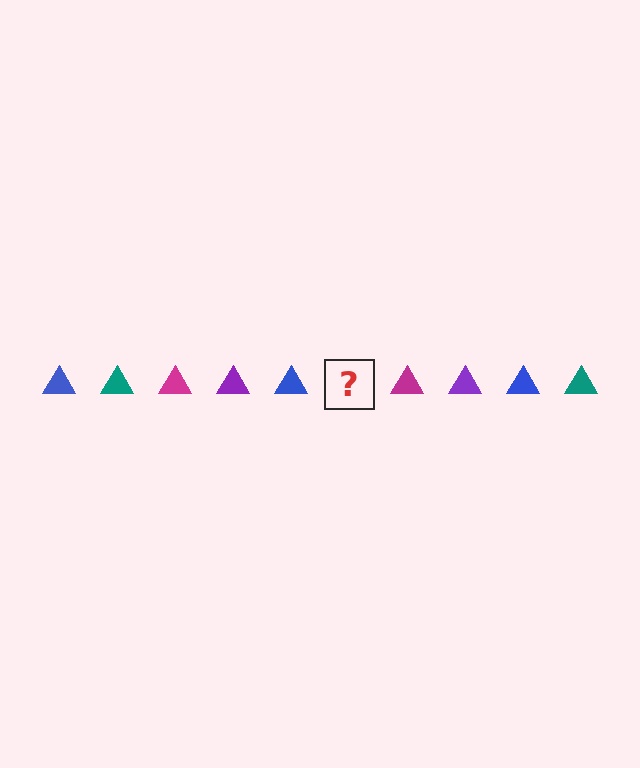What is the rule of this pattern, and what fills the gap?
The rule is that the pattern cycles through blue, teal, magenta, purple triangles. The gap should be filled with a teal triangle.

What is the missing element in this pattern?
The missing element is a teal triangle.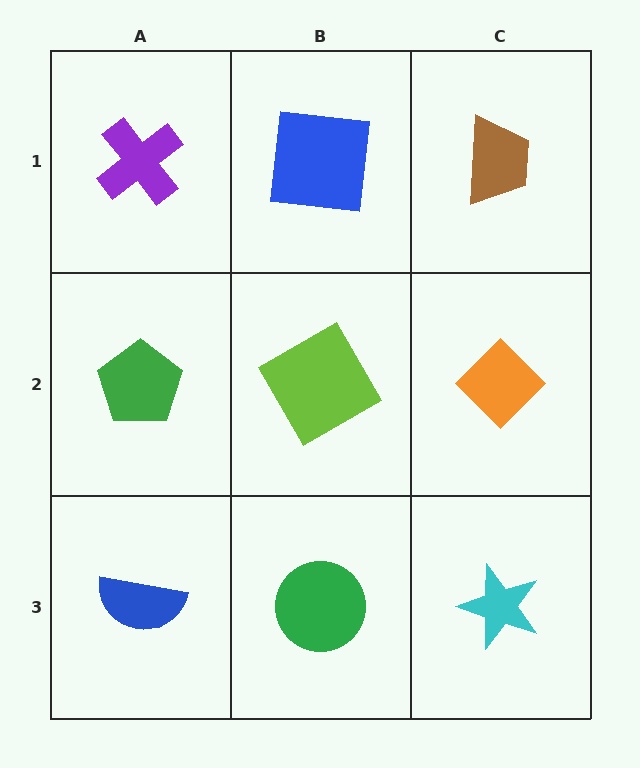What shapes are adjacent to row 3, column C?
An orange diamond (row 2, column C), a green circle (row 3, column B).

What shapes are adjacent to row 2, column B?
A blue square (row 1, column B), a green circle (row 3, column B), a green pentagon (row 2, column A), an orange diamond (row 2, column C).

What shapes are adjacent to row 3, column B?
A lime square (row 2, column B), a blue semicircle (row 3, column A), a cyan star (row 3, column C).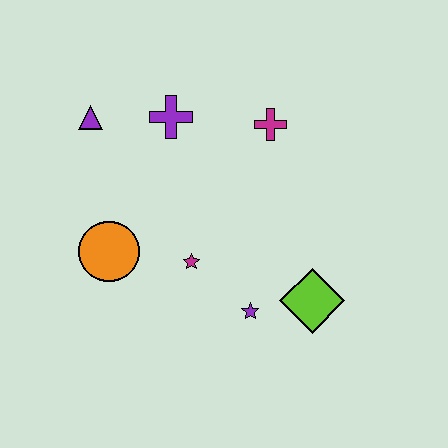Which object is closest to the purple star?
The lime diamond is closest to the purple star.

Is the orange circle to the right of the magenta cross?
No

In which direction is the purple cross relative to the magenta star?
The purple cross is above the magenta star.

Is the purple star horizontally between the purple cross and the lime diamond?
Yes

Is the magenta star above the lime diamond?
Yes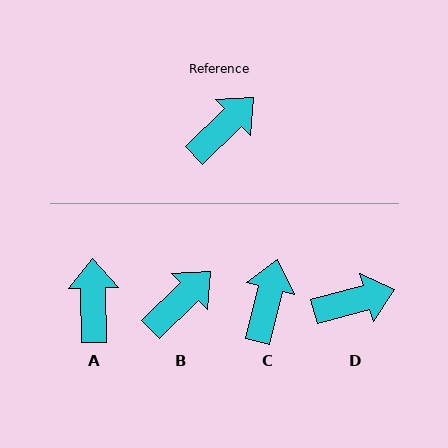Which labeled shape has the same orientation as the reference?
B.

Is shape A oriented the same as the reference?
No, it is off by about 46 degrees.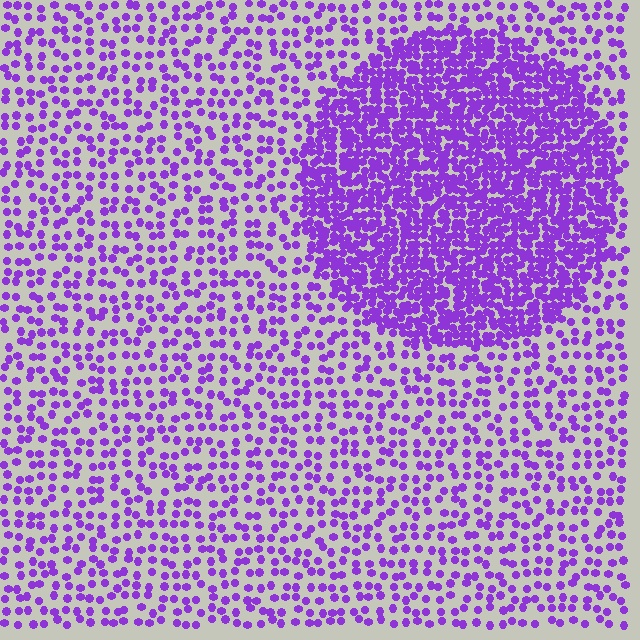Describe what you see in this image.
The image contains small purple elements arranged at two different densities. A circle-shaped region is visible where the elements are more densely packed than the surrounding area.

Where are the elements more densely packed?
The elements are more densely packed inside the circle boundary.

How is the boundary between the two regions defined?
The boundary is defined by a change in element density (approximately 2.6x ratio). All elements are the same color, size, and shape.